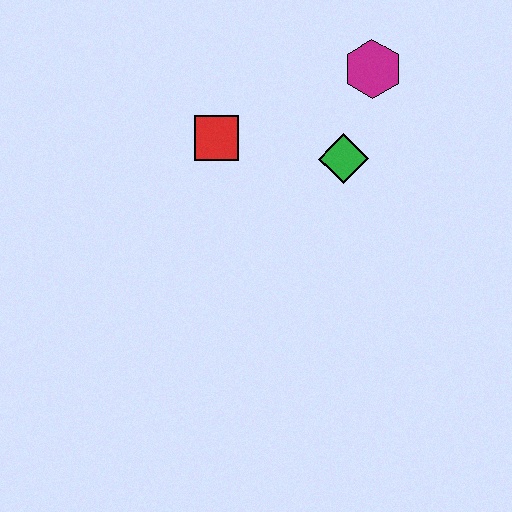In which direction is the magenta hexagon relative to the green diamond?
The magenta hexagon is above the green diamond.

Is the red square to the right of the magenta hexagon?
No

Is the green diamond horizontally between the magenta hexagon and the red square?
Yes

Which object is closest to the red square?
The green diamond is closest to the red square.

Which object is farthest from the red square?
The magenta hexagon is farthest from the red square.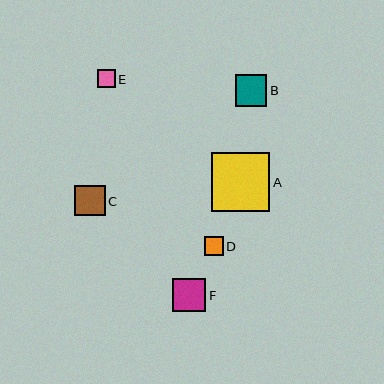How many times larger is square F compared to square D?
Square F is approximately 1.7 times the size of square D.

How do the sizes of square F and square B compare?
Square F and square B are approximately the same size.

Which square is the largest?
Square A is the largest with a size of approximately 58 pixels.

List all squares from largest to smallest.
From largest to smallest: A, F, B, C, D, E.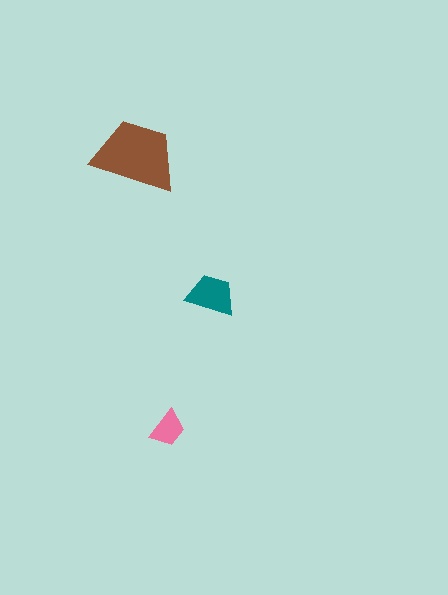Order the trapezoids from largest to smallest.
the brown one, the teal one, the pink one.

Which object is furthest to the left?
The brown trapezoid is leftmost.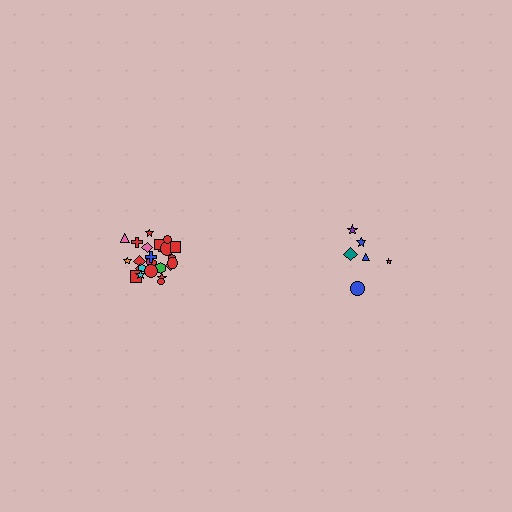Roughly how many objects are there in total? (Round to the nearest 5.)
Roughly 30 objects in total.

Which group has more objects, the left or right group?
The left group.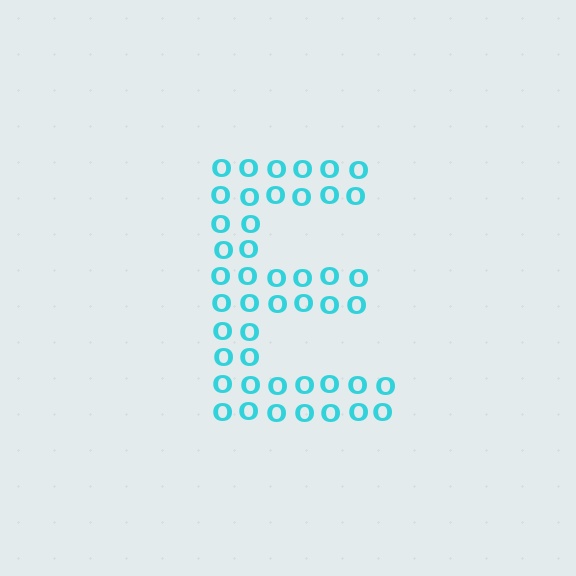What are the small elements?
The small elements are letter O's.